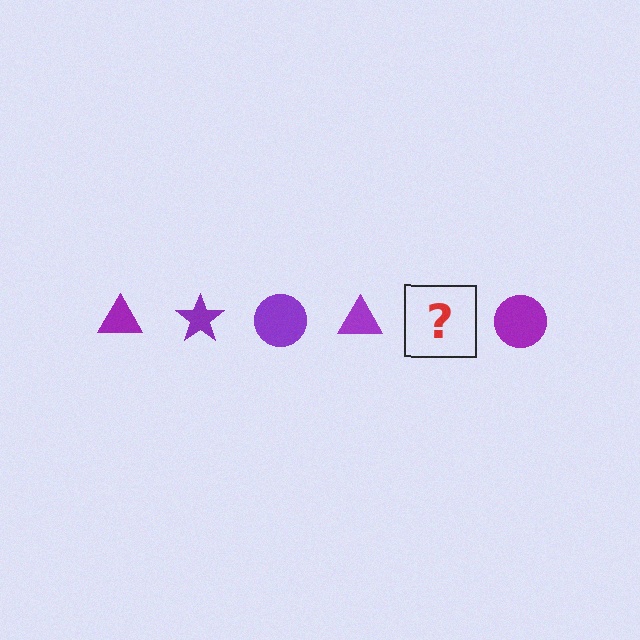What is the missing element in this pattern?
The missing element is a purple star.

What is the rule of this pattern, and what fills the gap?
The rule is that the pattern cycles through triangle, star, circle shapes in purple. The gap should be filled with a purple star.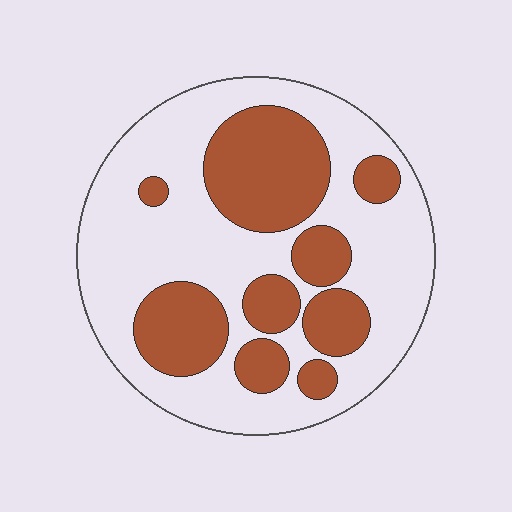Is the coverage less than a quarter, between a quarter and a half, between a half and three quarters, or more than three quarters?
Between a quarter and a half.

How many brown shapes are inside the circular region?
9.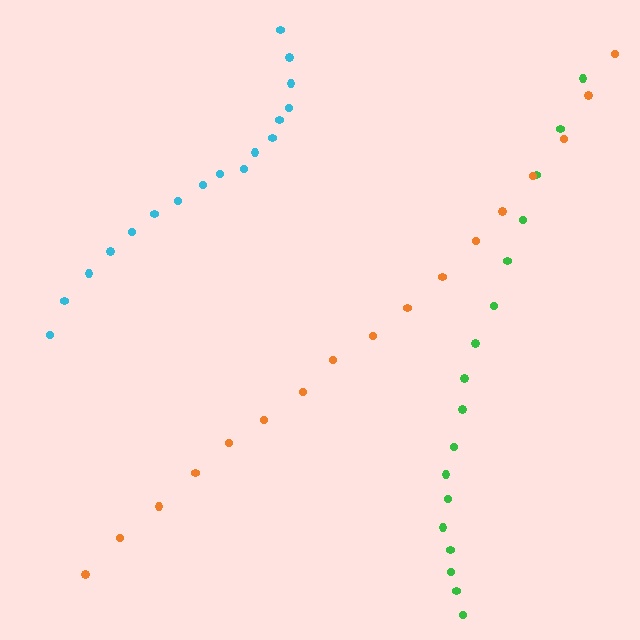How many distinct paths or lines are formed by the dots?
There are 3 distinct paths.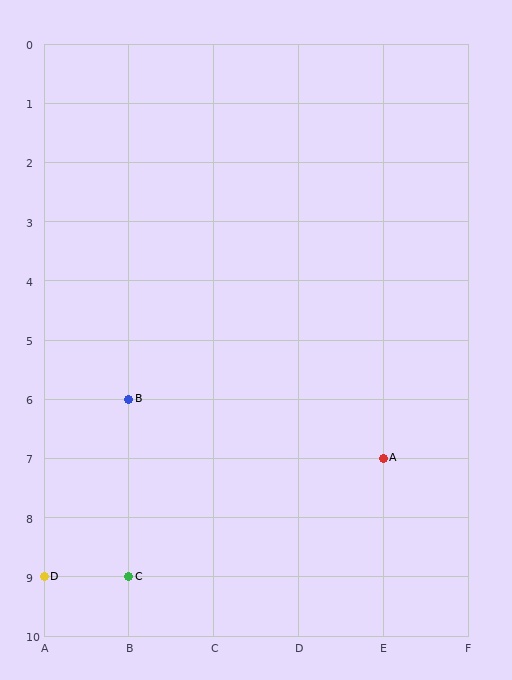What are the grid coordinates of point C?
Point C is at grid coordinates (B, 9).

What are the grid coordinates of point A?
Point A is at grid coordinates (E, 7).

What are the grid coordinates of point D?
Point D is at grid coordinates (A, 9).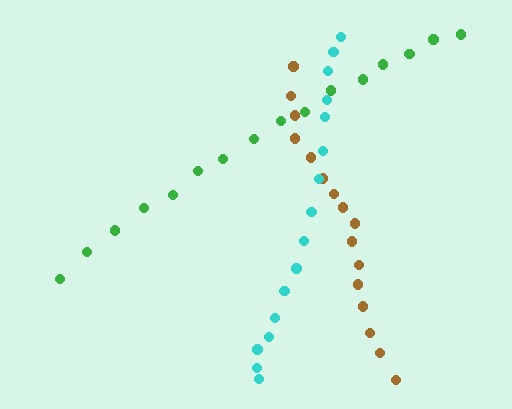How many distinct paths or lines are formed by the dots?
There are 3 distinct paths.